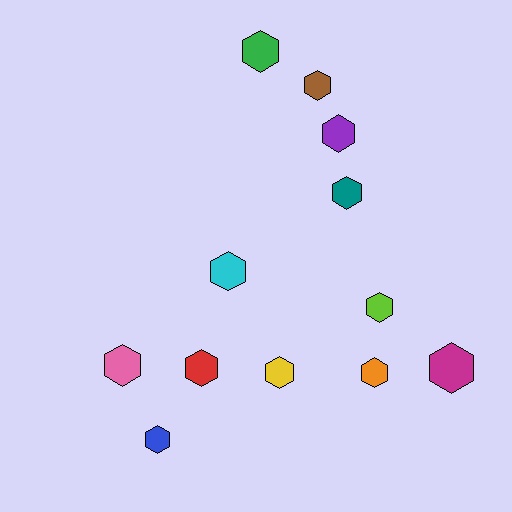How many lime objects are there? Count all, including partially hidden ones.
There is 1 lime object.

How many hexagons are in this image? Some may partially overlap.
There are 12 hexagons.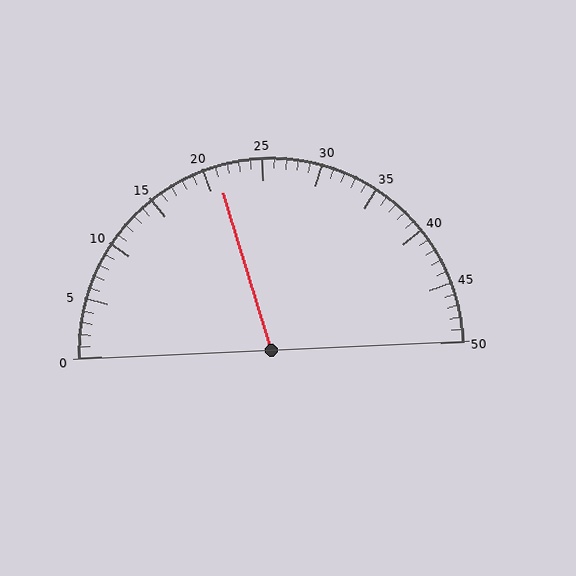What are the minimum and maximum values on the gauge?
The gauge ranges from 0 to 50.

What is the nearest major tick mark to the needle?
The nearest major tick mark is 20.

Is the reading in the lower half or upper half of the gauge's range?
The reading is in the lower half of the range (0 to 50).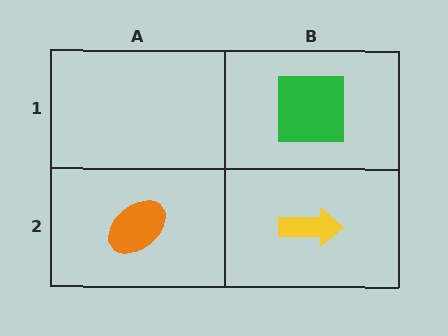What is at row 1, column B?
A green square.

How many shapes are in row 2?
2 shapes.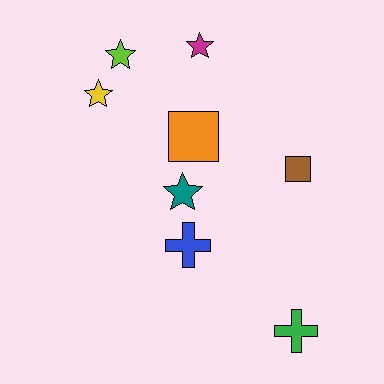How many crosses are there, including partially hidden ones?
There are 2 crosses.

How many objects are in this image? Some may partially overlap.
There are 8 objects.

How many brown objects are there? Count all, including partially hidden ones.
There is 1 brown object.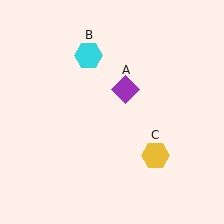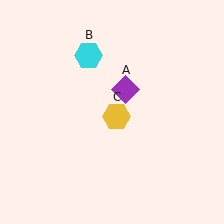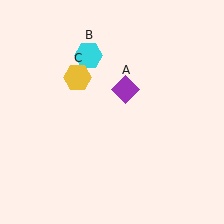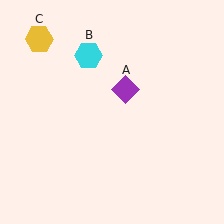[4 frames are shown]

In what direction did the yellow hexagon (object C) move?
The yellow hexagon (object C) moved up and to the left.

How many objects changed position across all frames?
1 object changed position: yellow hexagon (object C).